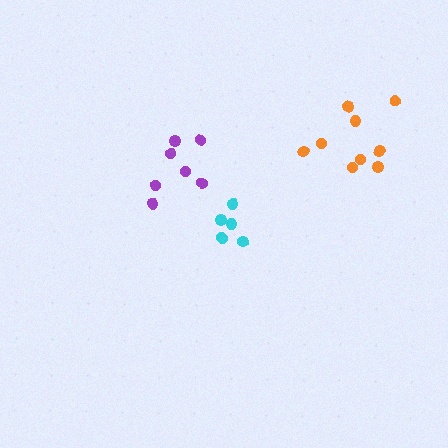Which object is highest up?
The orange cluster is topmost.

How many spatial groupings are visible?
There are 3 spatial groupings.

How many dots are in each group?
Group 1: 7 dots, Group 2: 9 dots, Group 3: 6 dots (22 total).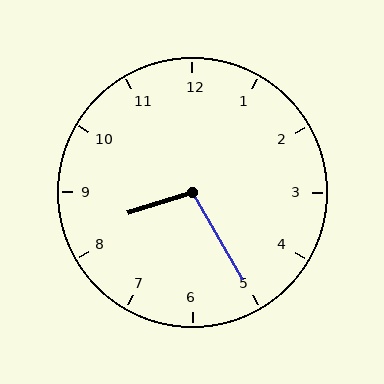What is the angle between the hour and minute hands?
Approximately 102 degrees.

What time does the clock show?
8:25.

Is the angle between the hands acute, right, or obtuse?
It is obtuse.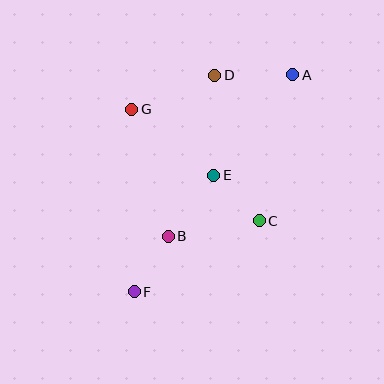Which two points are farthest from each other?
Points A and F are farthest from each other.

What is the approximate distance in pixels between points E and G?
The distance between E and G is approximately 105 pixels.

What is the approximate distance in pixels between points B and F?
The distance between B and F is approximately 65 pixels.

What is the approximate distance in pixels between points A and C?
The distance between A and C is approximately 150 pixels.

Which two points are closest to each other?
Points C and E are closest to each other.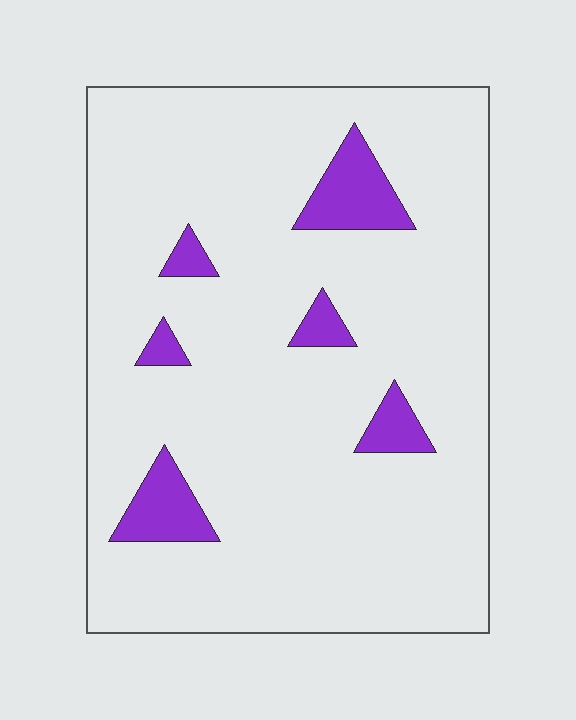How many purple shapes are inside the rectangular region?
6.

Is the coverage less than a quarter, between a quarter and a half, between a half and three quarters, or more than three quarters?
Less than a quarter.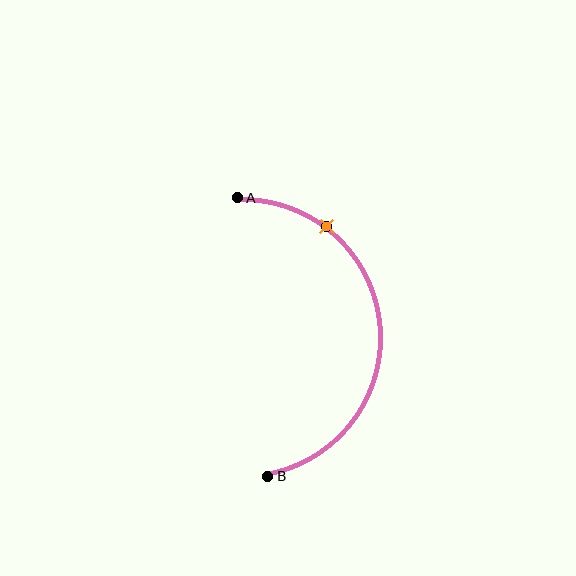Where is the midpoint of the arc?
The arc midpoint is the point on the curve farthest from the straight line joining A and B. It sits to the right of that line.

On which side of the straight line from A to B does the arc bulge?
The arc bulges to the right of the straight line connecting A and B.